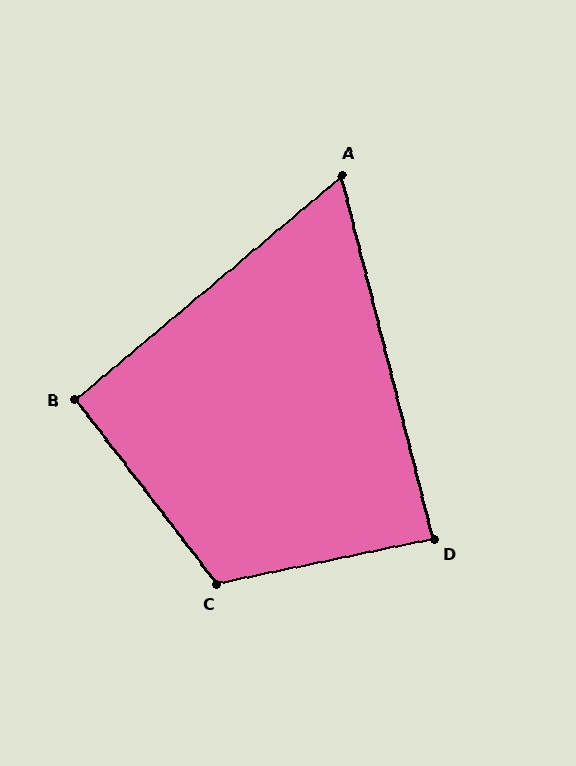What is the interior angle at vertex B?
Approximately 92 degrees (approximately right).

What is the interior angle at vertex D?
Approximately 88 degrees (approximately right).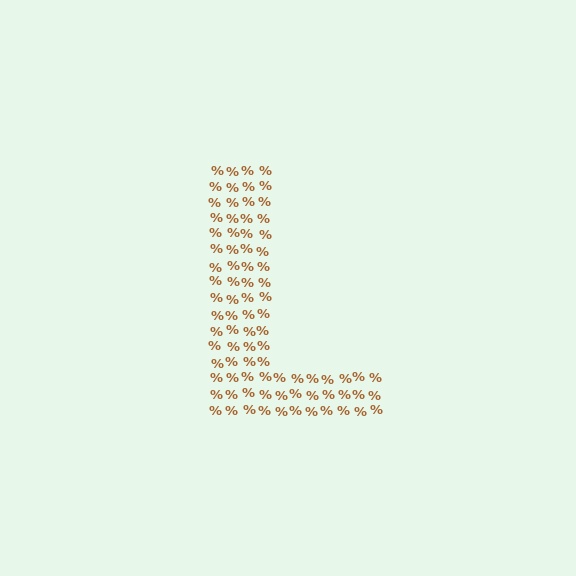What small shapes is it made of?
It is made of small percent signs.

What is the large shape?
The large shape is the letter L.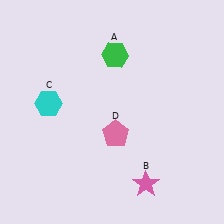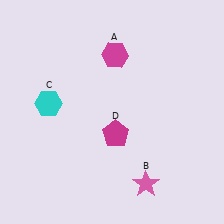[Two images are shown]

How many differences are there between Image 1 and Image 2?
There are 2 differences between the two images.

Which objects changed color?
A changed from green to magenta. D changed from pink to magenta.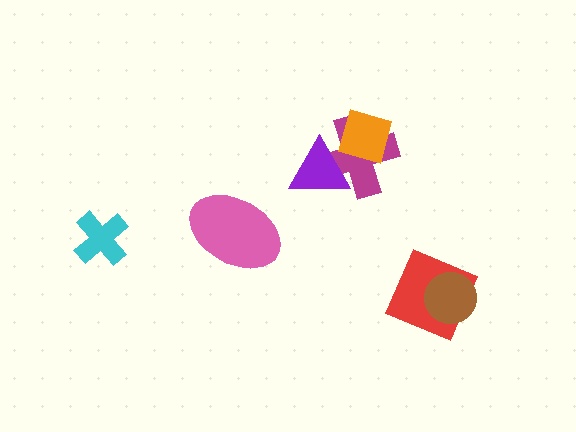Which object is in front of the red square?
The brown circle is in front of the red square.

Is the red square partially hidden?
Yes, it is partially covered by another shape.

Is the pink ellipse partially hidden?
No, no other shape covers it.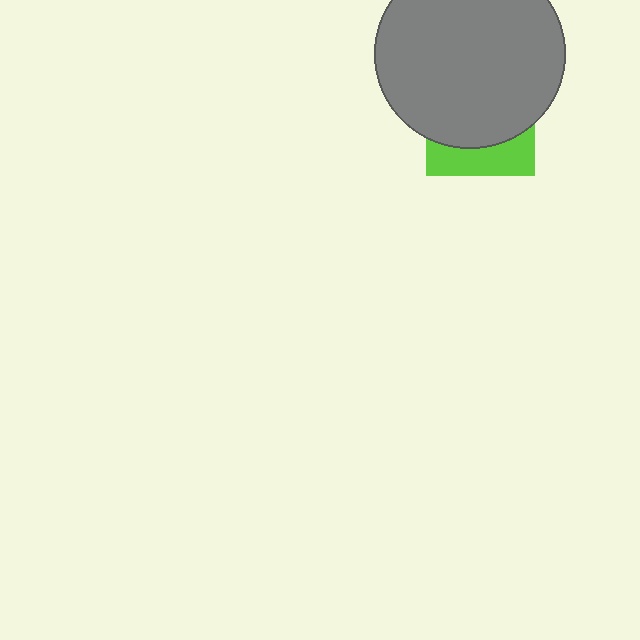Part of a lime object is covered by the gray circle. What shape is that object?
It is a square.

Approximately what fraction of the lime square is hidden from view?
Roughly 70% of the lime square is hidden behind the gray circle.